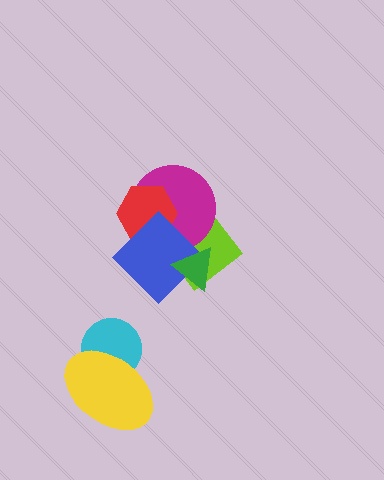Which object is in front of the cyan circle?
The yellow ellipse is in front of the cyan circle.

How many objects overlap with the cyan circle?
1 object overlaps with the cyan circle.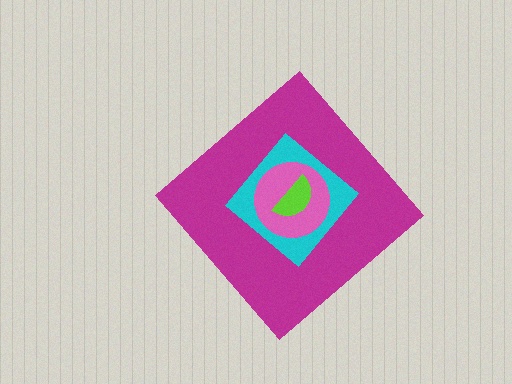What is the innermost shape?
The lime semicircle.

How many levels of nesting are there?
4.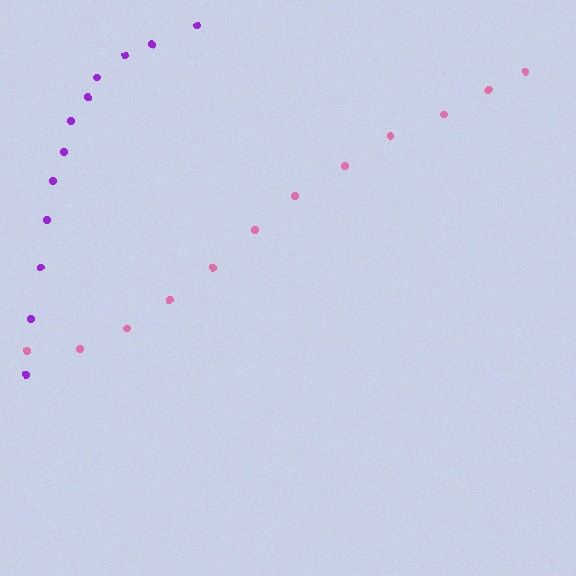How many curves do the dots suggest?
There are 2 distinct paths.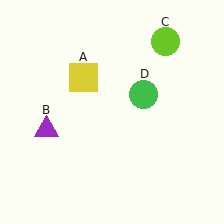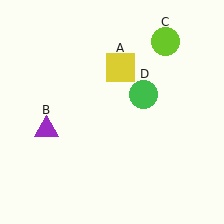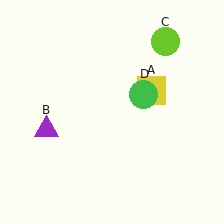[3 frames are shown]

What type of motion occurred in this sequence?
The yellow square (object A) rotated clockwise around the center of the scene.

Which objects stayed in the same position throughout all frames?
Purple triangle (object B) and lime circle (object C) and green circle (object D) remained stationary.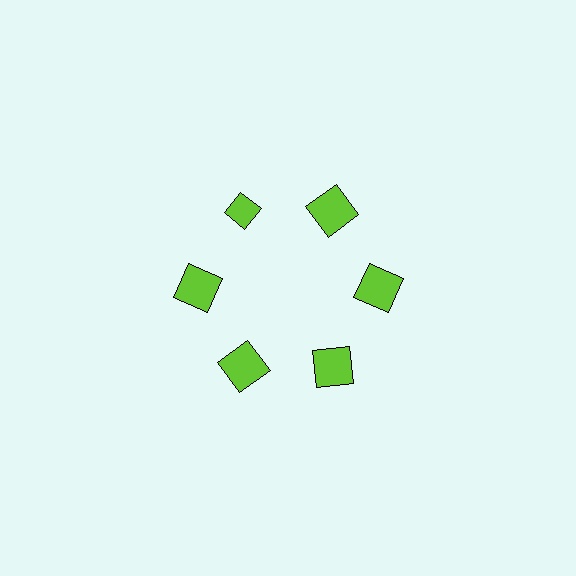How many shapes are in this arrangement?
There are 6 shapes arranged in a ring pattern.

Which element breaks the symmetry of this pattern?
The lime diamond at roughly the 11 o'clock position breaks the symmetry. All other shapes are lime squares.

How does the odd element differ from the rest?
It has a different shape: diamond instead of square.